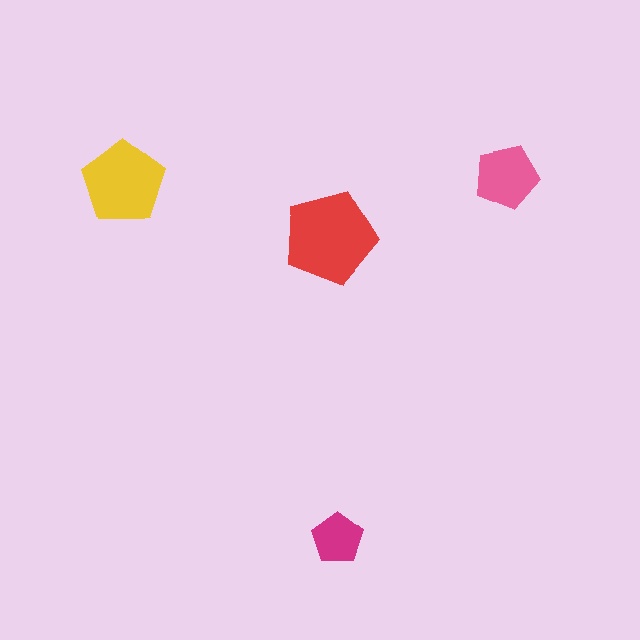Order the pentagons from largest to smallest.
the red one, the yellow one, the pink one, the magenta one.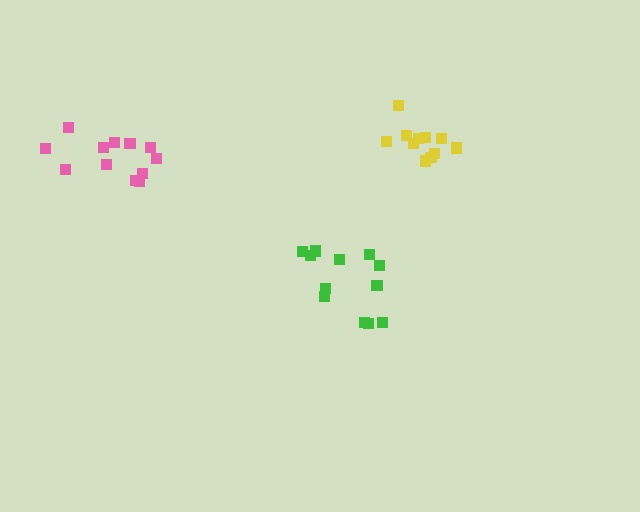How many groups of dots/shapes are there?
There are 3 groups.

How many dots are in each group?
Group 1: 12 dots, Group 2: 12 dots, Group 3: 11 dots (35 total).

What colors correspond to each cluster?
The clusters are colored: pink, green, yellow.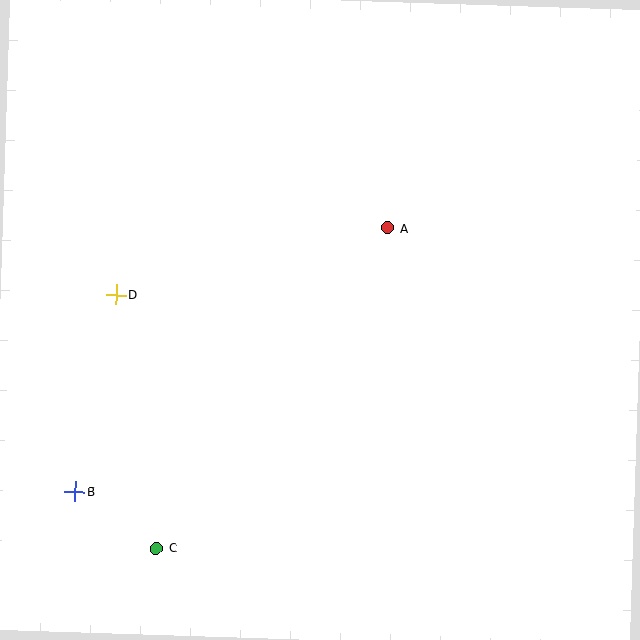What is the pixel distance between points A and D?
The distance between A and D is 280 pixels.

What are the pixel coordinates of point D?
Point D is at (116, 295).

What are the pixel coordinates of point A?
Point A is at (388, 228).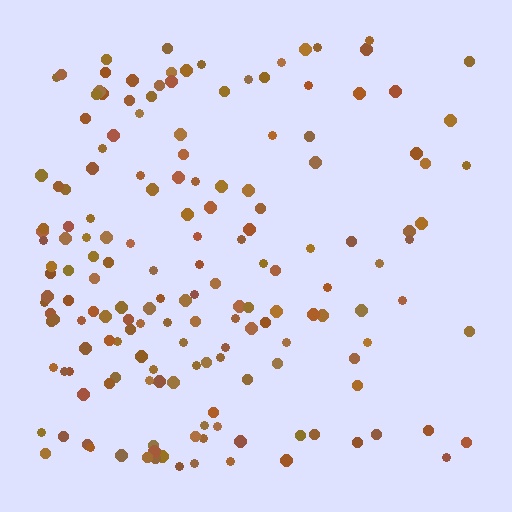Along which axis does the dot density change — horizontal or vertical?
Horizontal.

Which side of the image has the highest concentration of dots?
The left.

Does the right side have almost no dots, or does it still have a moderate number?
Still a moderate number, just noticeably fewer than the left.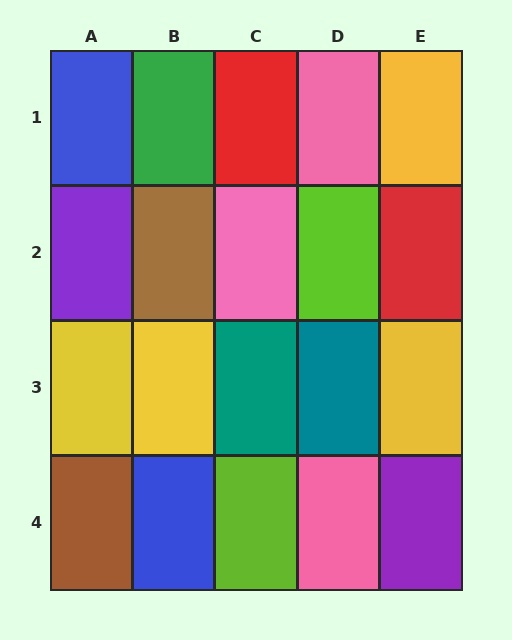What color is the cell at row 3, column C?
Teal.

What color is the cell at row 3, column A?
Yellow.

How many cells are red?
2 cells are red.